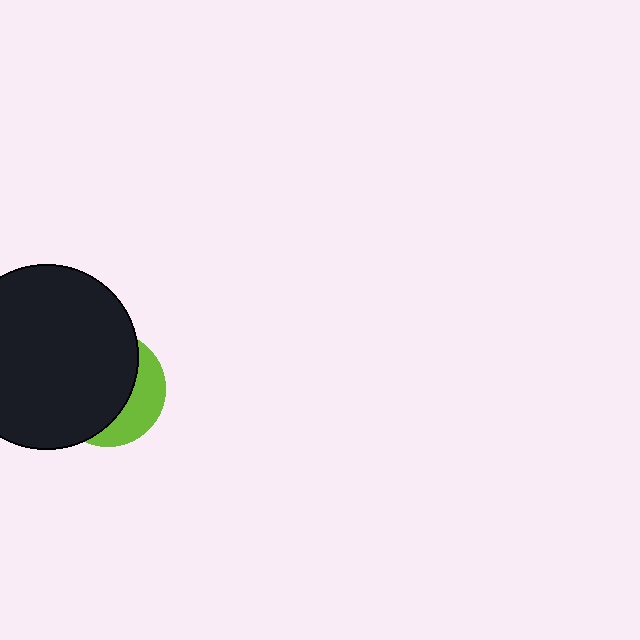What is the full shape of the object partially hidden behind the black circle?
The partially hidden object is a lime circle.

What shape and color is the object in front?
The object in front is a black circle.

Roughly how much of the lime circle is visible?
A small part of it is visible (roughly 31%).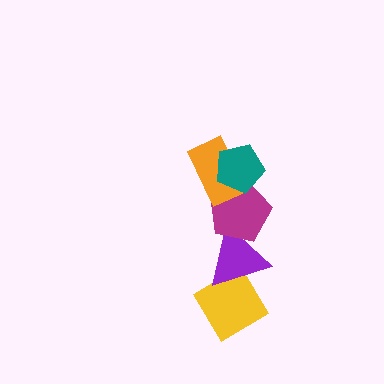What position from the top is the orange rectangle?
The orange rectangle is 2nd from the top.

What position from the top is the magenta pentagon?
The magenta pentagon is 3rd from the top.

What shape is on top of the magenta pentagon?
The orange rectangle is on top of the magenta pentagon.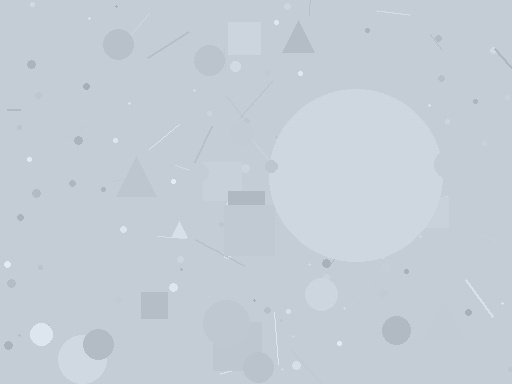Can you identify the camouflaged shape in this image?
The camouflaged shape is a circle.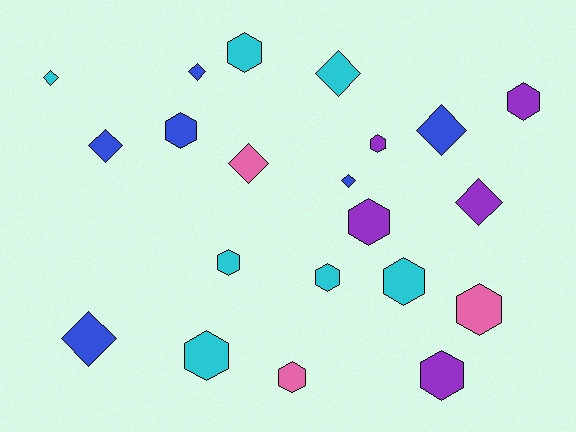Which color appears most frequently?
Cyan, with 7 objects.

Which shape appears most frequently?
Hexagon, with 12 objects.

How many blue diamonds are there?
There are 5 blue diamonds.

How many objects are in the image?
There are 21 objects.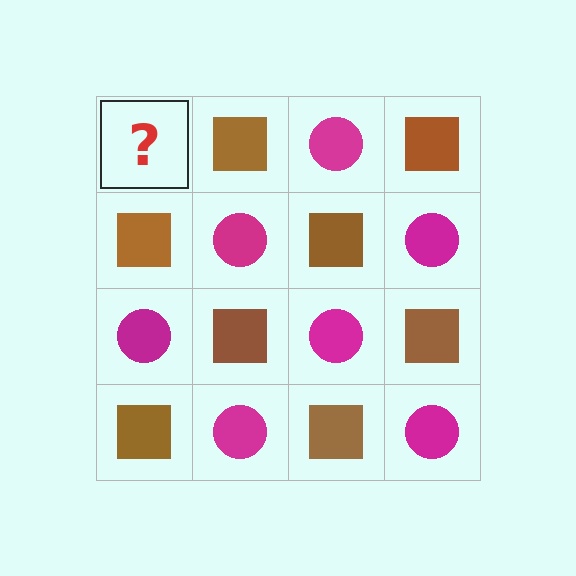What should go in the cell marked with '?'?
The missing cell should contain a magenta circle.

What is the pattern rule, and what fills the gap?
The rule is that it alternates magenta circle and brown square in a checkerboard pattern. The gap should be filled with a magenta circle.